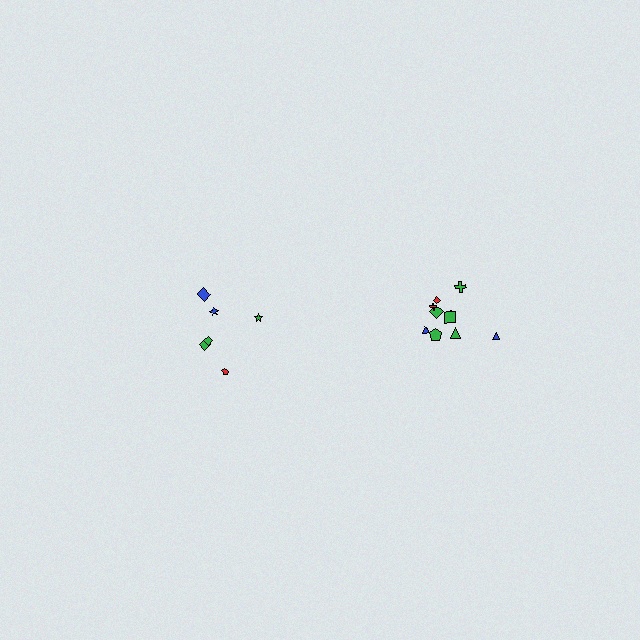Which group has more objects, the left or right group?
The right group.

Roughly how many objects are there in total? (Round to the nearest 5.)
Roughly 15 objects in total.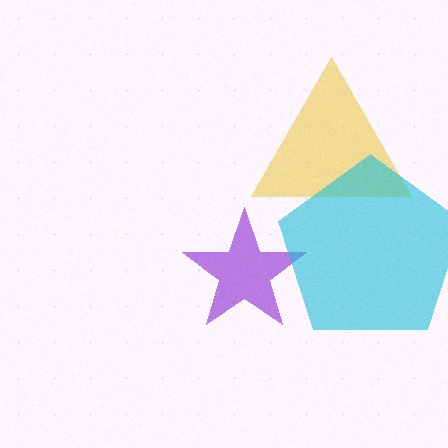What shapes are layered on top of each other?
The layered shapes are: a yellow triangle, a purple star, a cyan pentagon.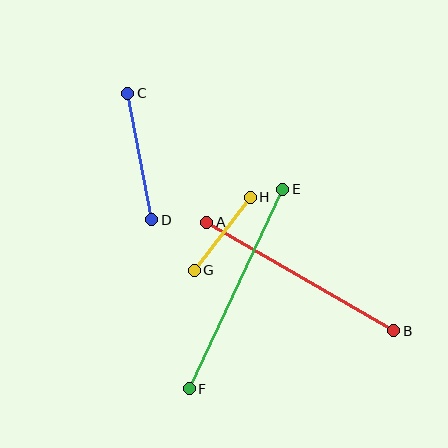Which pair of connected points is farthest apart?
Points E and F are farthest apart.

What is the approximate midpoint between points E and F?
The midpoint is at approximately (236, 289) pixels.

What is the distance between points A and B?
The distance is approximately 216 pixels.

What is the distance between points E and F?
The distance is approximately 220 pixels.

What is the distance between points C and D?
The distance is approximately 128 pixels.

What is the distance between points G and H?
The distance is approximately 92 pixels.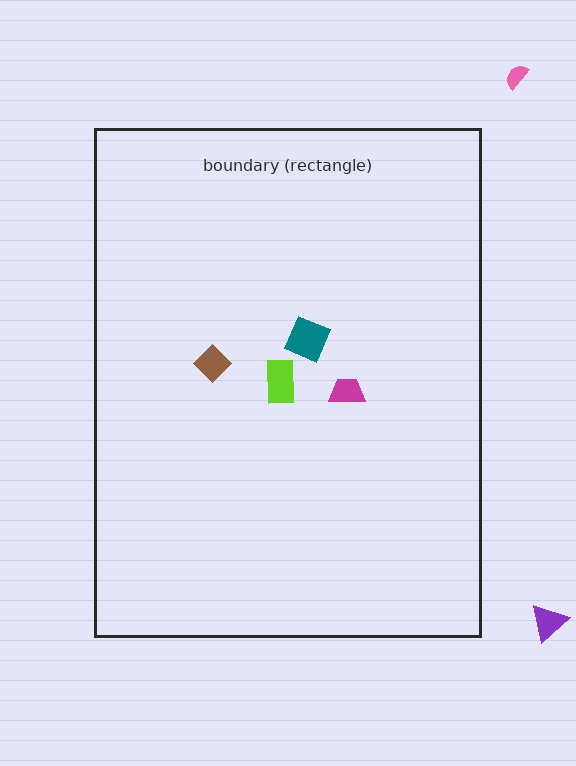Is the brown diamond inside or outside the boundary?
Inside.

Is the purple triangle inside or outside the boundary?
Outside.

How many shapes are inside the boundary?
4 inside, 2 outside.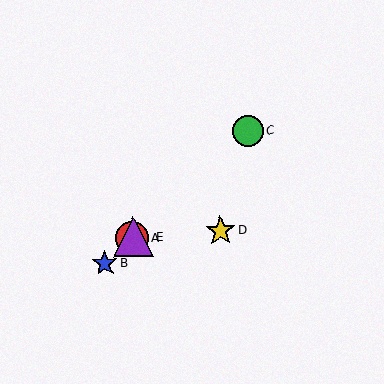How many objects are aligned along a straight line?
4 objects (A, B, C, E) are aligned along a straight line.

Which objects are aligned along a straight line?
Objects A, B, C, E are aligned along a straight line.